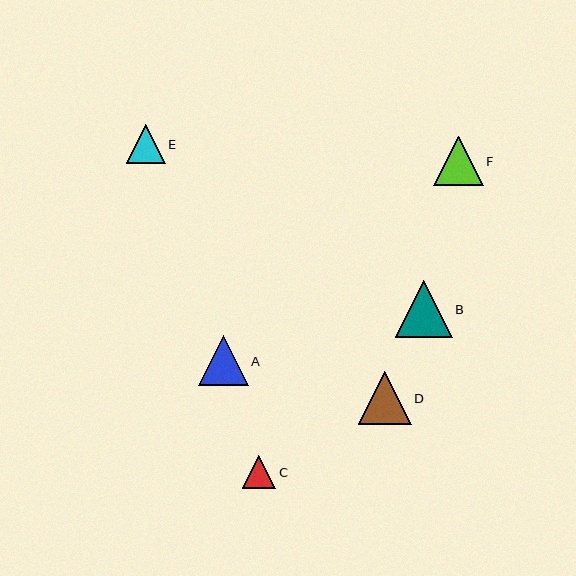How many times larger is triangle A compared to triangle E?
Triangle A is approximately 1.3 times the size of triangle E.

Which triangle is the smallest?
Triangle C is the smallest with a size of approximately 33 pixels.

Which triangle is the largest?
Triangle B is the largest with a size of approximately 57 pixels.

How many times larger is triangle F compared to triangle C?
Triangle F is approximately 1.5 times the size of triangle C.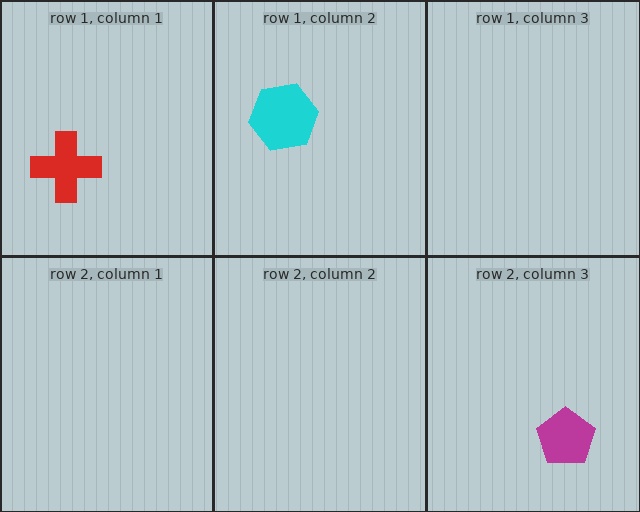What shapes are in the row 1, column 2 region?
The cyan hexagon.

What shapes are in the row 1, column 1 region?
The red cross.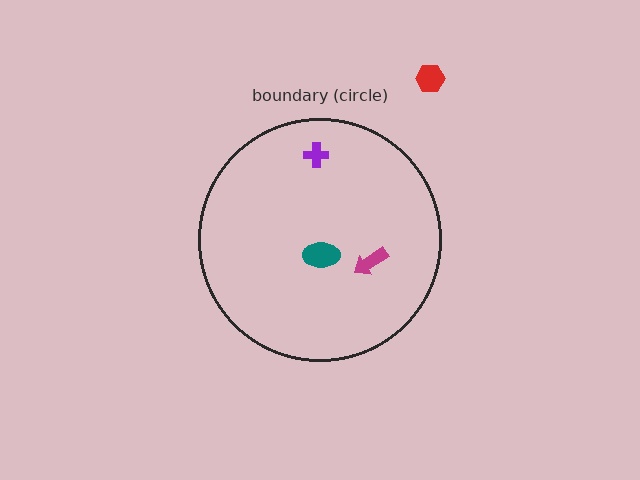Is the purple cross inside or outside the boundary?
Inside.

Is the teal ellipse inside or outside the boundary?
Inside.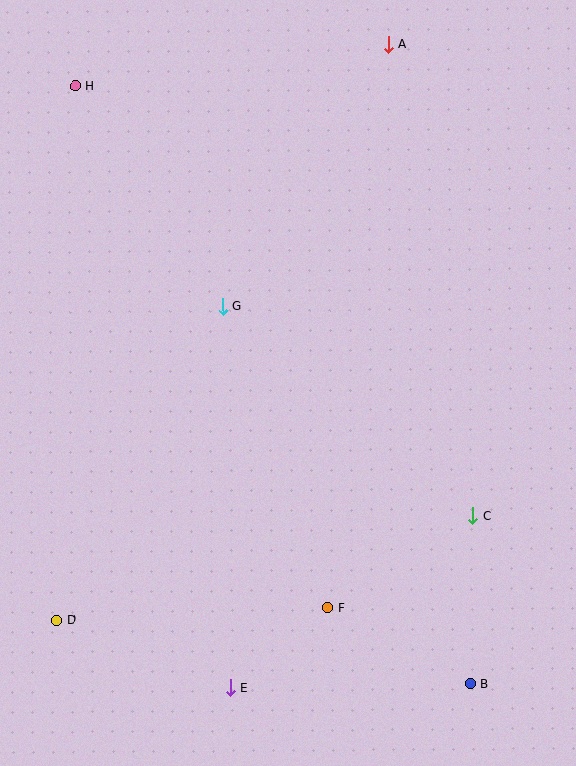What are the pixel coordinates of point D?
Point D is at (56, 620).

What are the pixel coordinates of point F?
Point F is at (327, 607).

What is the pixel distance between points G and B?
The distance between G and B is 451 pixels.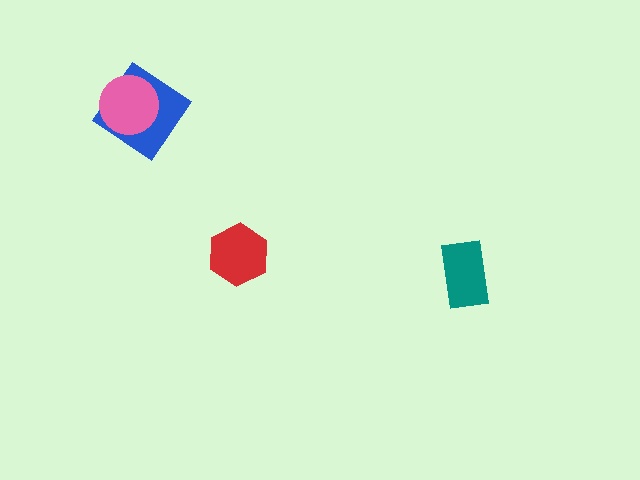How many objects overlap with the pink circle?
1 object overlaps with the pink circle.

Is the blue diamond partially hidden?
Yes, it is partially covered by another shape.